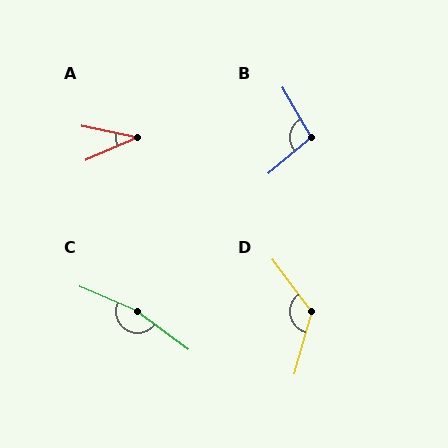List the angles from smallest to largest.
A (35°), B (100°), D (127°), C (166°).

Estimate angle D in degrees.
Approximately 127 degrees.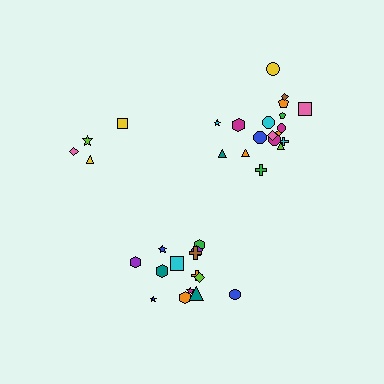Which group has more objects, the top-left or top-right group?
The top-right group.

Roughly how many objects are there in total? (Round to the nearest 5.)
Roughly 35 objects in total.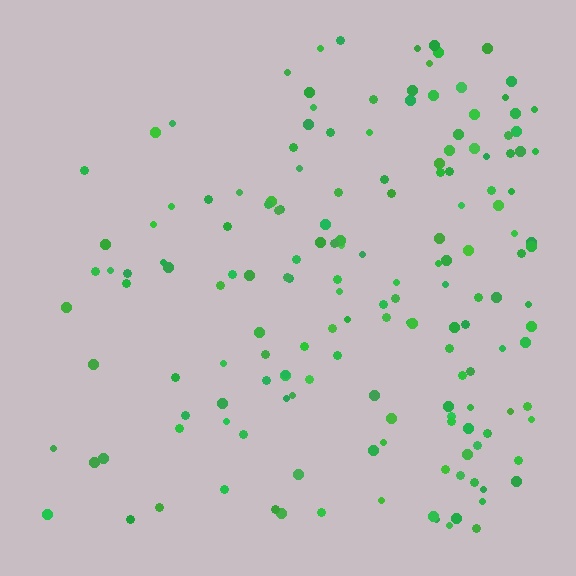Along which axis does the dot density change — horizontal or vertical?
Horizontal.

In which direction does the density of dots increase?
From left to right, with the right side densest.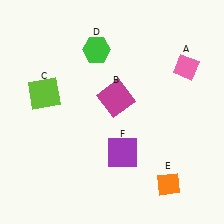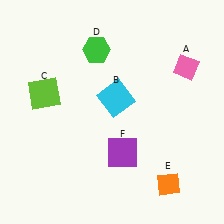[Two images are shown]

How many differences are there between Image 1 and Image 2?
There is 1 difference between the two images.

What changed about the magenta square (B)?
In Image 1, B is magenta. In Image 2, it changed to cyan.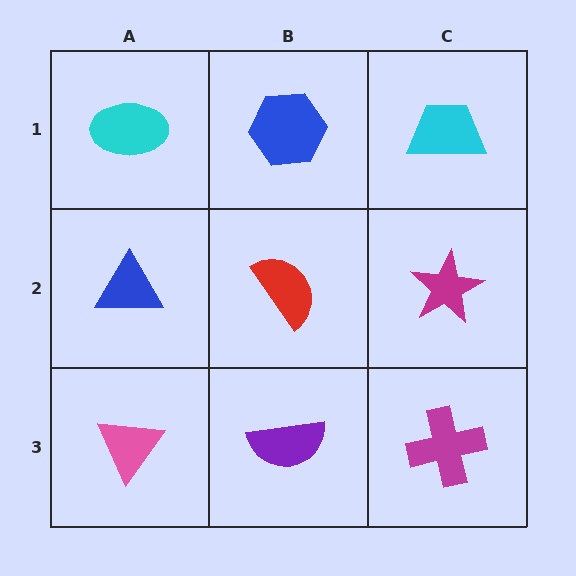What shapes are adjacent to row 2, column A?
A cyan ellipse (row 1, column A), a pink triangle (row 3, column A), a red semicircle (row 2, column B).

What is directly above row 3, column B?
A red semicircle.